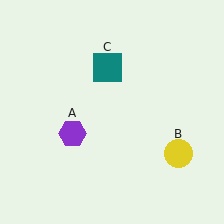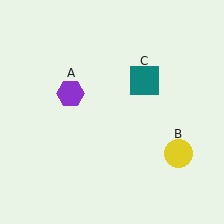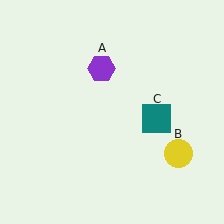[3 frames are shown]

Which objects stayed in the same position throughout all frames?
Yellow circle (object B) remained stationary.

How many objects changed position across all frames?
2 objects changed position: purple hexagon (object A), teal square (object C).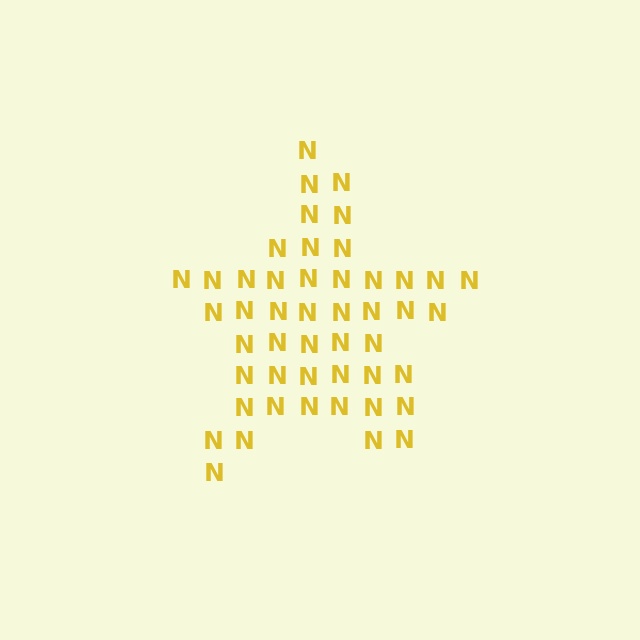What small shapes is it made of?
It is made of small letter N's.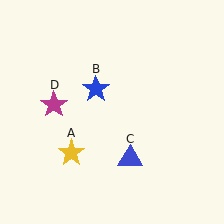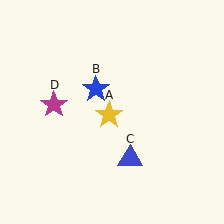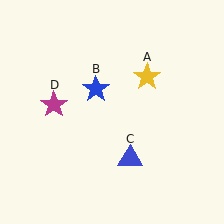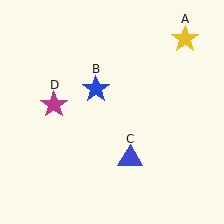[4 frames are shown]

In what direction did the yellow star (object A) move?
The yellow star (object A) moved up and to the right.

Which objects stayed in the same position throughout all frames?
Blue star (object B) and blue triangle (object C) and magenta star (object D) remained stationary.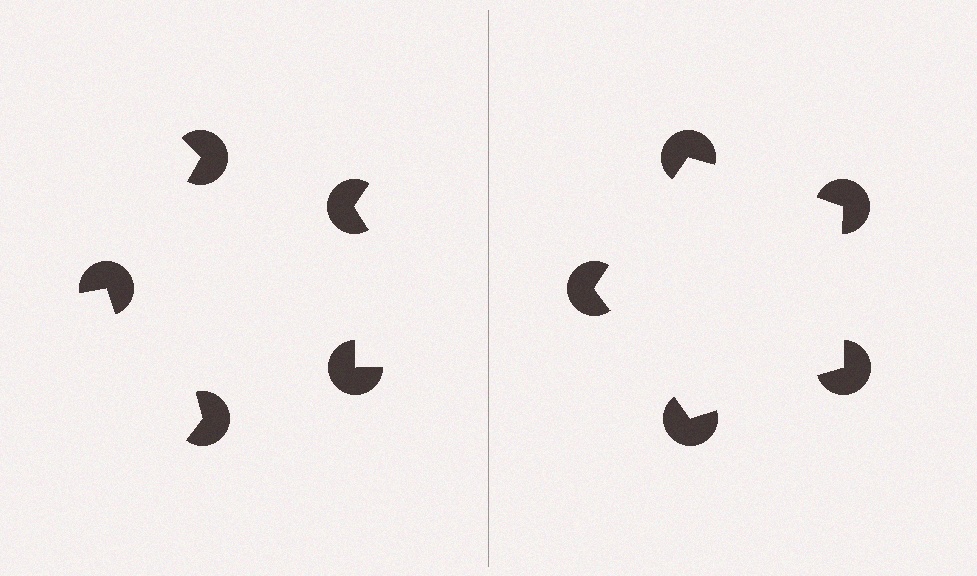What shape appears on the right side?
An illusory pentagon.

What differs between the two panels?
The pac-man discs are positioned identically on both sides; only the wedge orientations differ. On the right they align to a pentagon; on the left they are misaligned.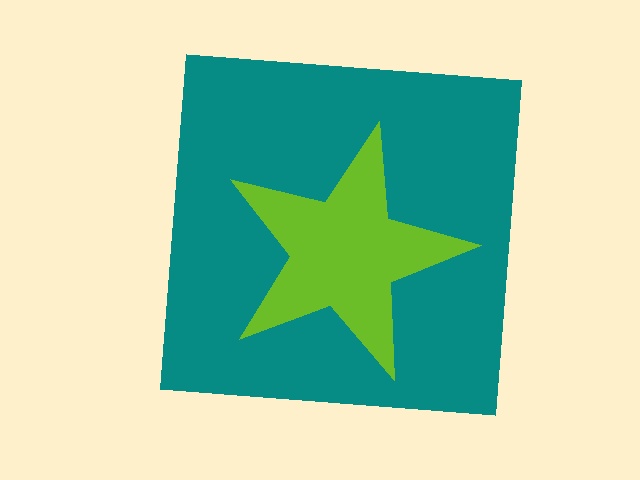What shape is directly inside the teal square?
The lime star.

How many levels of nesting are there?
2.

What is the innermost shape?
The lime star.